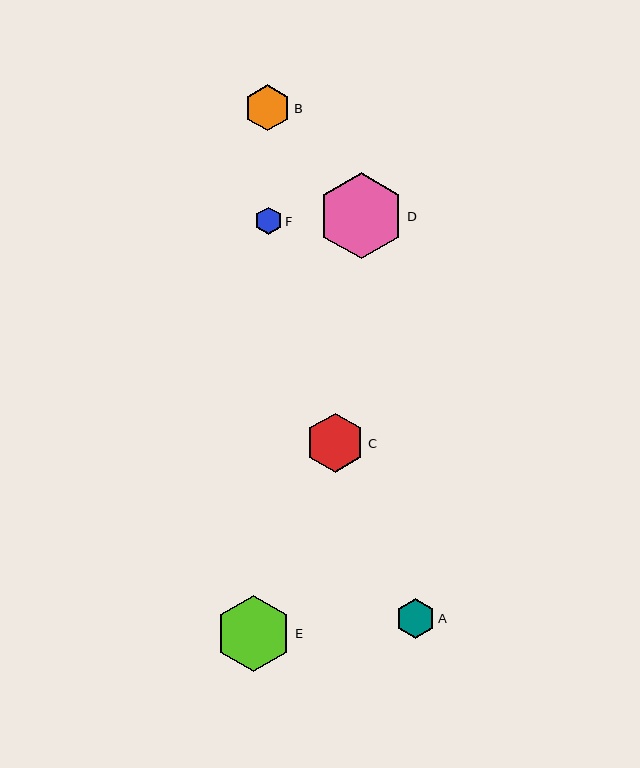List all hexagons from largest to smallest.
From largest to smallest: D, E, C, B, A, F.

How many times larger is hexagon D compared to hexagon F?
Hexagon D is approximately 3.2 times the size of hexagon F.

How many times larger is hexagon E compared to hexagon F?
Hexagon E is approximately 2.8 times the size of hexagon F.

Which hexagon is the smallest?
Hexagon F is the smallest with a size of approximately 27 pixels.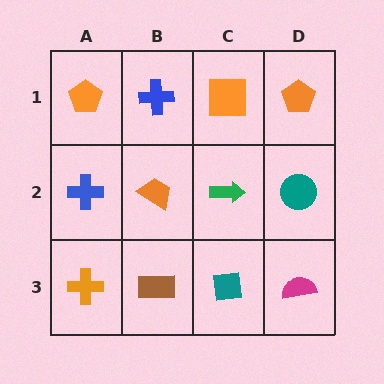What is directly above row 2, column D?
An orange pentagon.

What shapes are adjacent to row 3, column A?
A blue cross (row 2, column A), a brown rectangle (row 3, column B).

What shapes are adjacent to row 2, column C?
An orange square (row 1, column C), a teal square (row 3, column C), an orange trapezoid (row 2, column B), a teal circle (row 2, column D).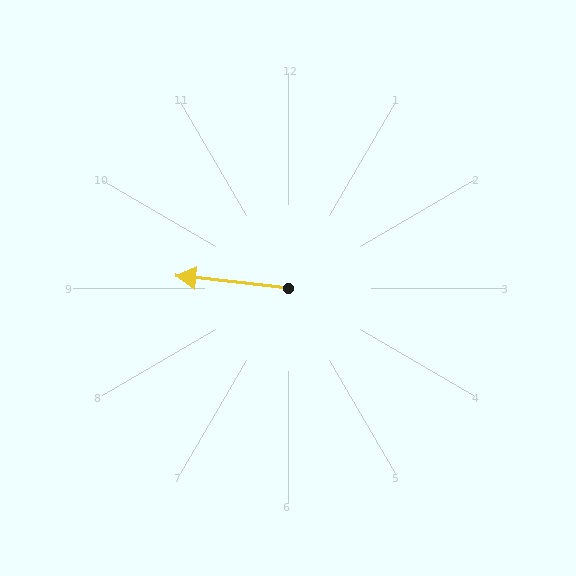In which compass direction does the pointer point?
West.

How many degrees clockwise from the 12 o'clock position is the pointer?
Approximately 276 degrees.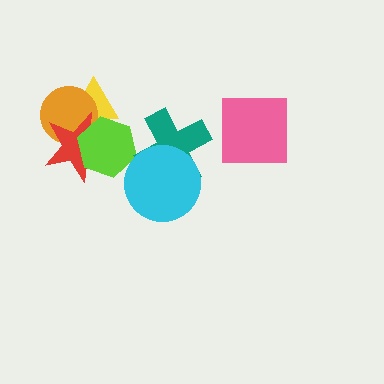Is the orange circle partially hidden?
Yes, it is partially covered by another shape.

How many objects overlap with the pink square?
0 objects overlap with the pink square.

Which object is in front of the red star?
The lime hexagon is in front of the red star.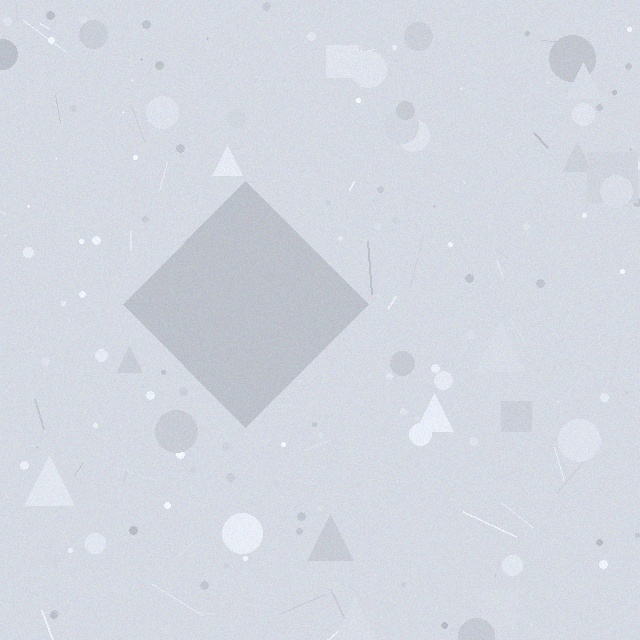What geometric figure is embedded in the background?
A diamond is embedded in the background.